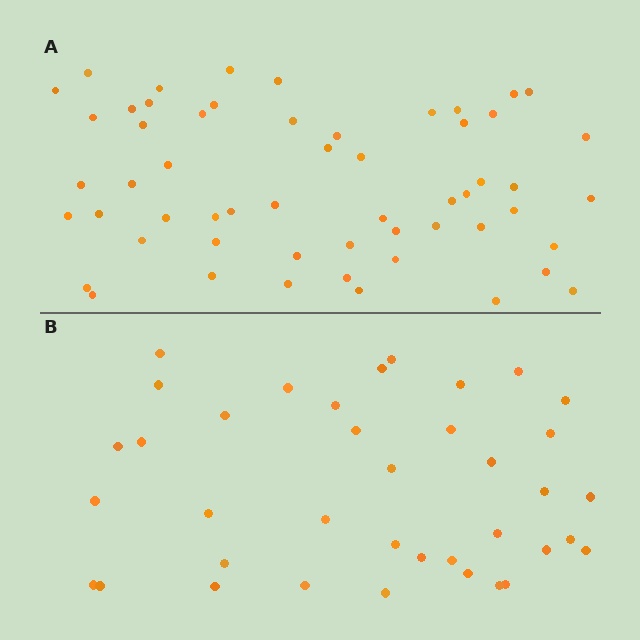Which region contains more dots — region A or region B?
Region A (the top region) has more dots.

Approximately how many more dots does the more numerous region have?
Region A has approximately 20 more dots than region B.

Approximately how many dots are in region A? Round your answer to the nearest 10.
About 60 dots. (The exact count is 56, which rounds to 60.)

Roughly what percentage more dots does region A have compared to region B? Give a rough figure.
About 45% more.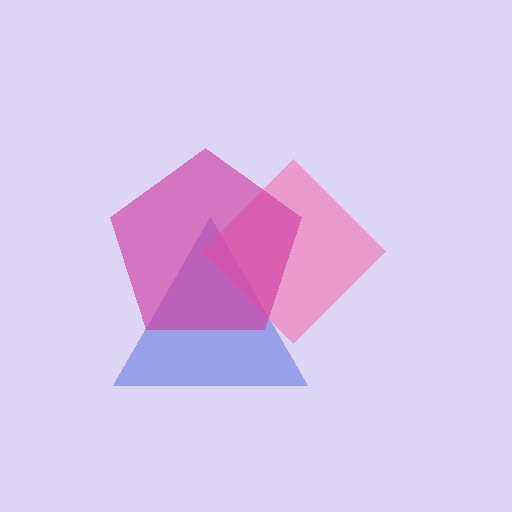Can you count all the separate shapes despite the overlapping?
Yes, there are 3 separate shapes.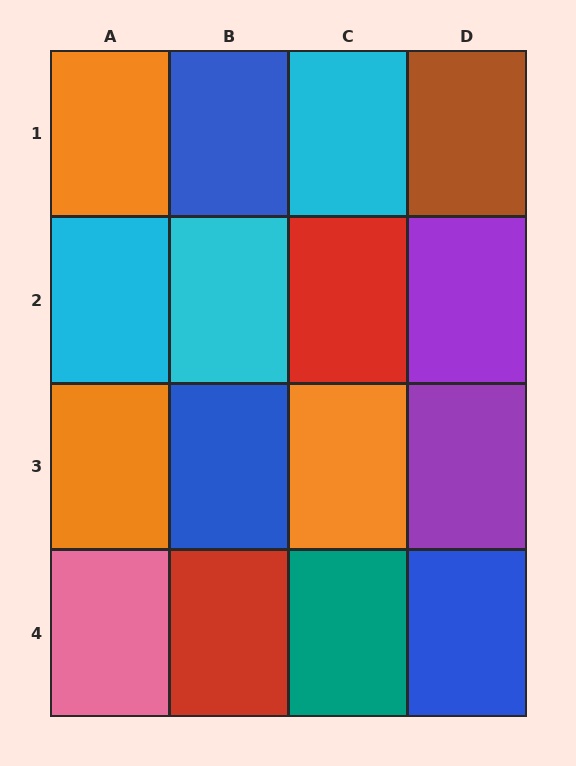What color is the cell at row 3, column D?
Purple.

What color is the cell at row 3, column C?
Orange.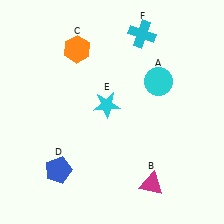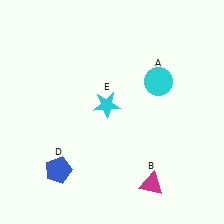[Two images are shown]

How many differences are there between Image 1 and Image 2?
There are 2 differences between the two images.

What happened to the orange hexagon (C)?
The orange hexagon (C) was removed in Image 2. It was in the top-left area of Image 1.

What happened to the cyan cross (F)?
The cyan cross (F) was removed in Image 2. It was in the top-right area of Image 1.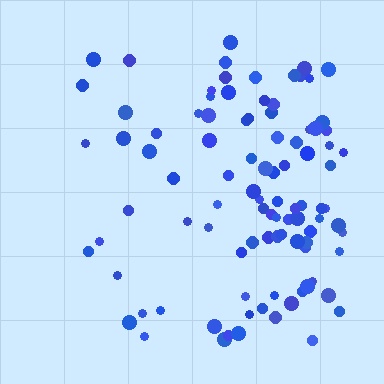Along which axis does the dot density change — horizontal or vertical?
Horizontal.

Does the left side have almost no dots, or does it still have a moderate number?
Still a moderate number, just noticeably fewer than the right.